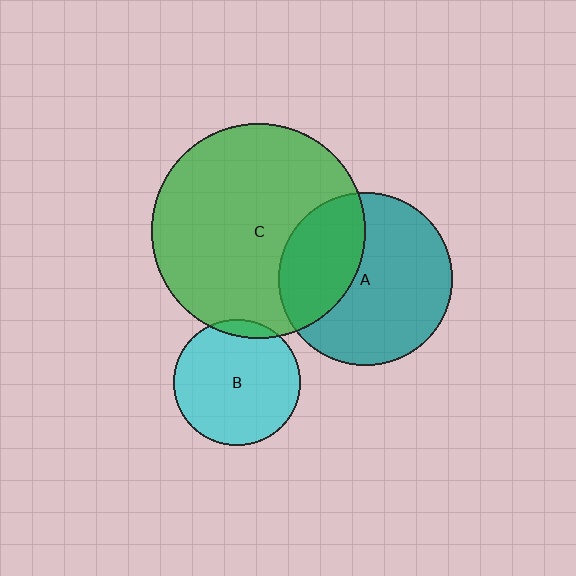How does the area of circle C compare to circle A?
Approximately 1.5 times.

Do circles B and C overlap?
Yes.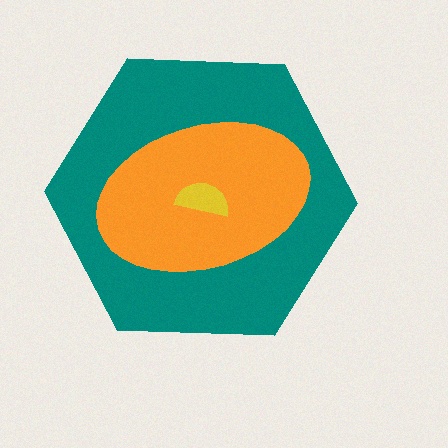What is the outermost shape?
The teal hexagon.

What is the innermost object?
The yellow semicircle.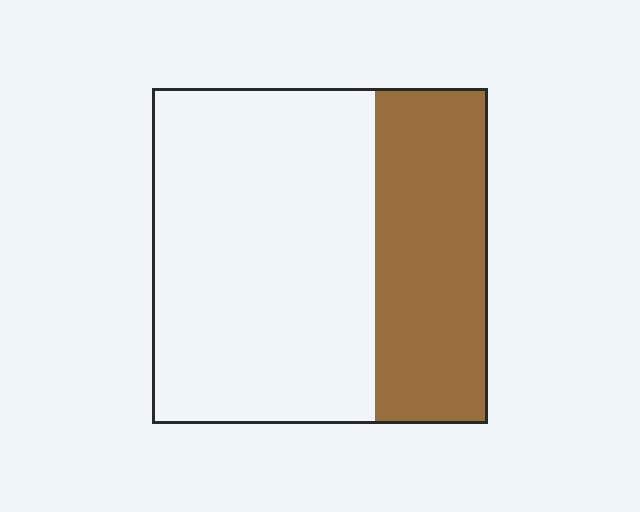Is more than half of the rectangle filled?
No.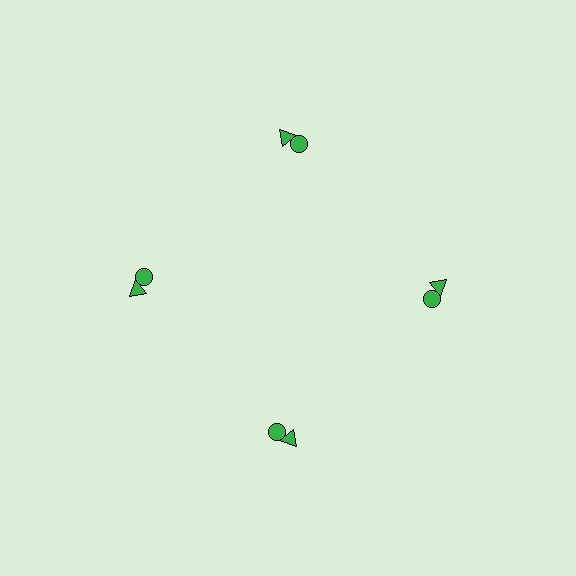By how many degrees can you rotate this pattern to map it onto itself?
The pattern maps onto itself every 90 degrees of rotation.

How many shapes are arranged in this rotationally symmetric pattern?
There are 8 shapes, arranged in 4 groups of 2.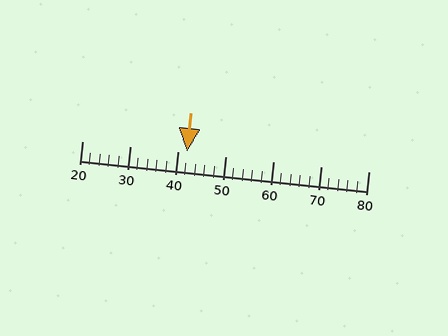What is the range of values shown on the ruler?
The ruler shows values from 20 to 80.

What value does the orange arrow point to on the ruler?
The orange arrow points to approximately 42.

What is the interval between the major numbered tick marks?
The major tick marks are spaced 10 units apart.